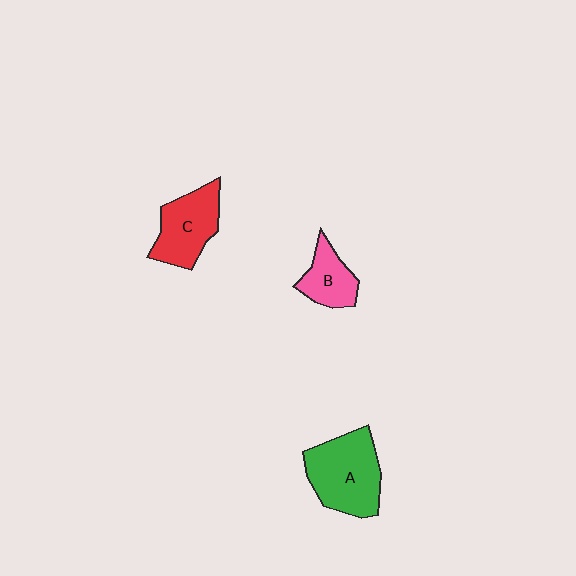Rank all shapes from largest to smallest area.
From largest to smallest: A (green), C (red), B (pink).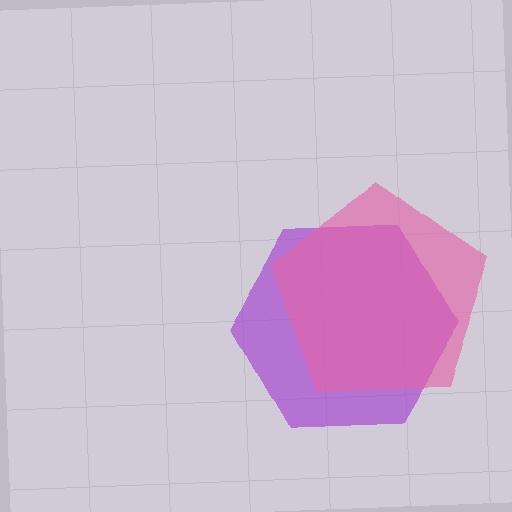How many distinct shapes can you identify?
There are 2 distinct shapes: a purple hexagon, a pink pentagon.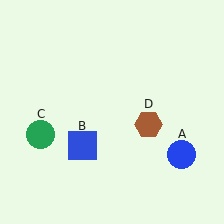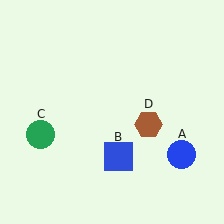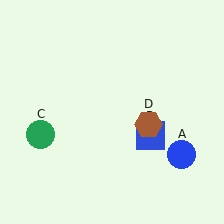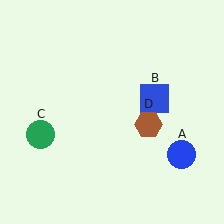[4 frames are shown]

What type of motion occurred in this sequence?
The blue square (object B) rotated counterclockwise around the center of the scene.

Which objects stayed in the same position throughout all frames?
Blue circle (object A) and green circle (object C) and brown hexagon (object D) remained stationary.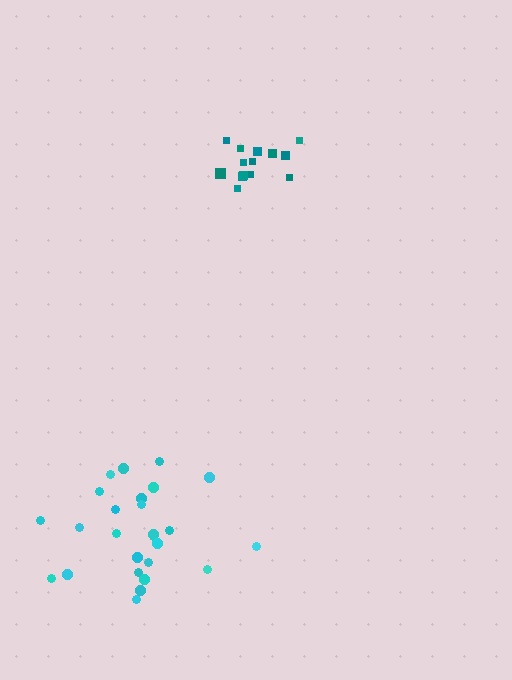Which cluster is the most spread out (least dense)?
Cyan.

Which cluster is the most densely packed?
Teal.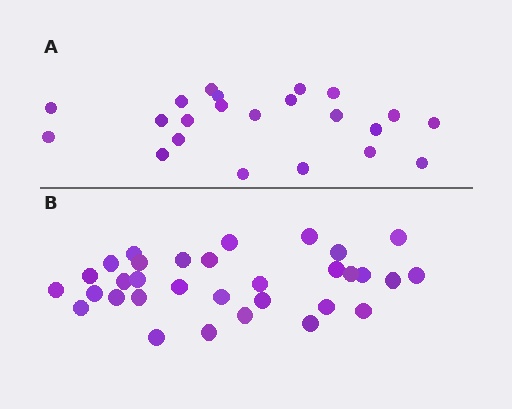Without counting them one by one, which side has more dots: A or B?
Region B (the bottom region) has more dots.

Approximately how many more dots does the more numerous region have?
Region B has roughly 10 or so more dots than region A.